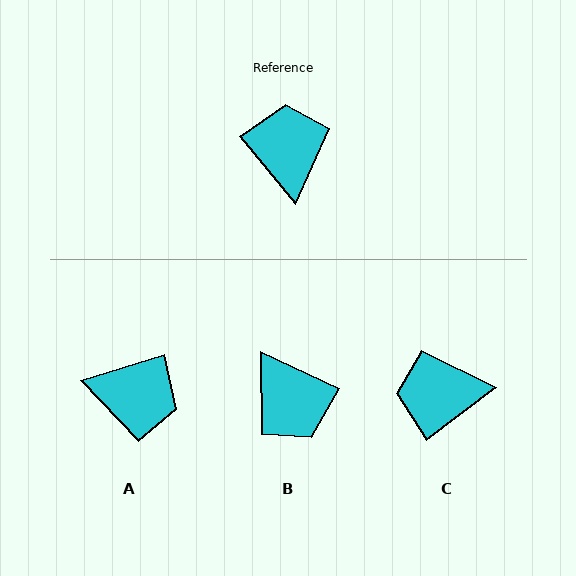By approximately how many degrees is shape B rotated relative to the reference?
Approximately 155 degrees clockwise.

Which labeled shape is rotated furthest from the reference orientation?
B, about 155 degrees away.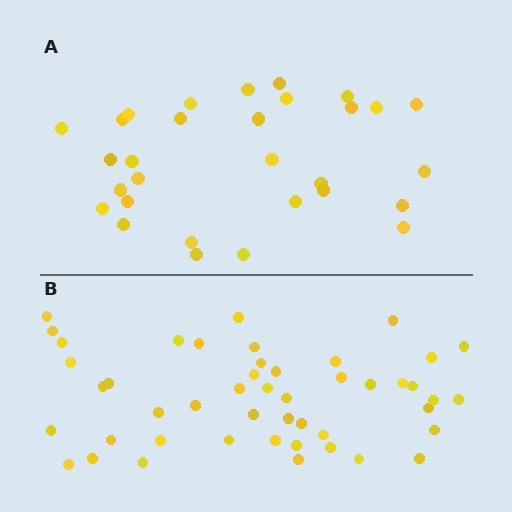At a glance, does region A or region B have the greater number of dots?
Region B (the bottom region) has more dots.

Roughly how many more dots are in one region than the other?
Region B has approximately 15 more dots than region A.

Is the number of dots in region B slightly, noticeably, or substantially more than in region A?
Region B has substantially more. The ratio is roughly 1.6 to 1.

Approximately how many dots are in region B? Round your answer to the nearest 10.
About 50 dots. (The exact count is 47, which rounds to 50.)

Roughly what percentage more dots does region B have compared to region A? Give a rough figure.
About 55% more.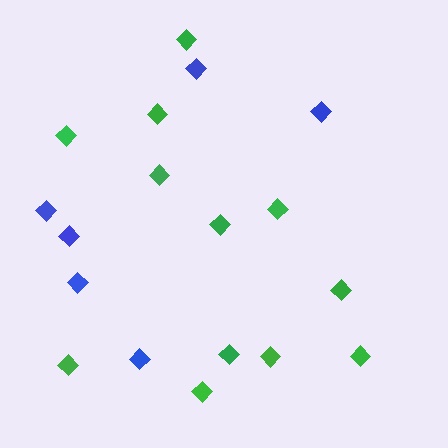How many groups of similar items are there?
There are 2 groups: one group of blue diamonds (6) and one group of green diamonds (12).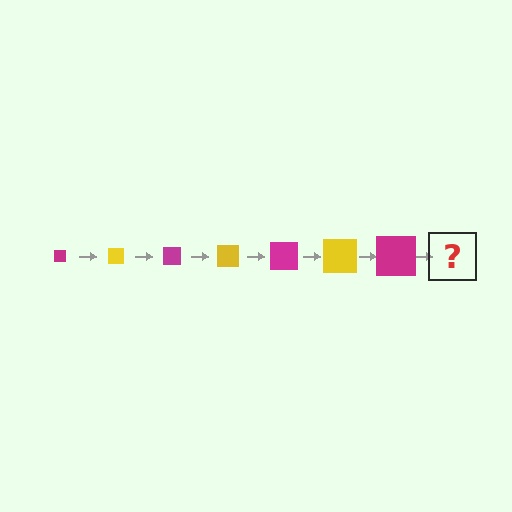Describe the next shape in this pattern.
It should be a yellow square, larger than the previous one.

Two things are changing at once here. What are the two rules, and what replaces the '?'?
The two rules are that the square grows larger each step and the color cycles through magenta and yellow. The '?' should be a yellow square, larger than the previous one.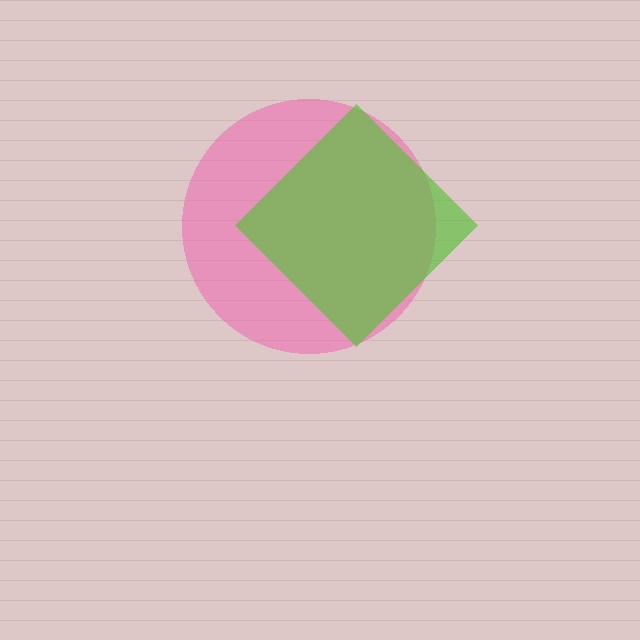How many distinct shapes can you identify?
There are 2 distinct shapes: a pink circle, a lime diamond.